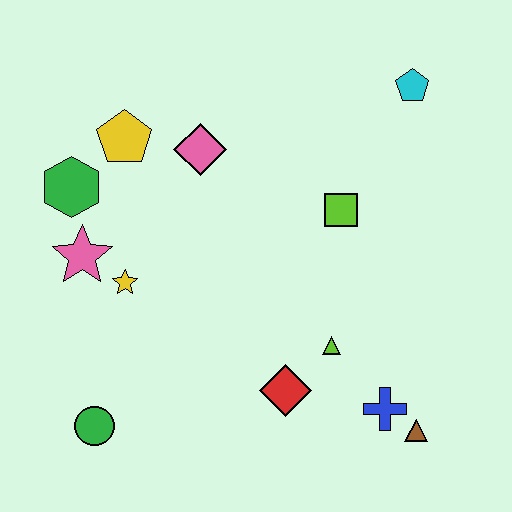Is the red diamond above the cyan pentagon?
No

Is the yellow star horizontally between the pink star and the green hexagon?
No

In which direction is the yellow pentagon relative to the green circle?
The yellow pentagon is above the green circle.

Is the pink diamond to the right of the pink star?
Yes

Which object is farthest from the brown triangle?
The green hexagon is farthest from the brown triangle.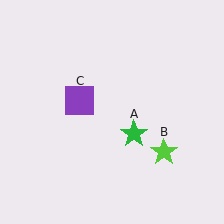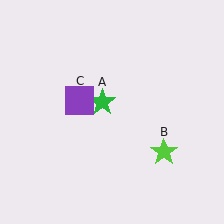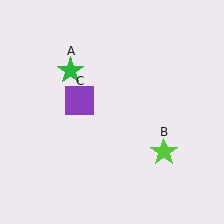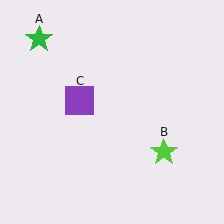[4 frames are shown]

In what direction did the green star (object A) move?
The green star (object A) moved up and to the left.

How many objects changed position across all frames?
1 object changed position: green star (object A).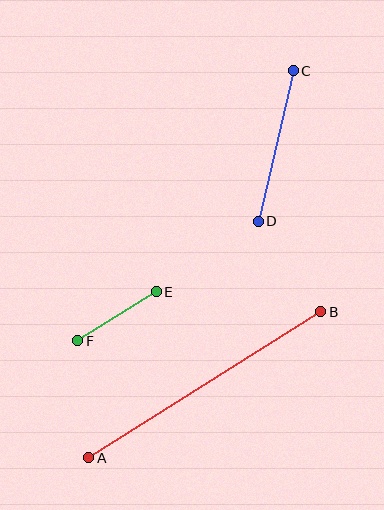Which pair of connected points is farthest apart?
Points A and B are farthest apart.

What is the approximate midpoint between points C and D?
The midpoint is at approximately (276, 146) pixels.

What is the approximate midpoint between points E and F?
The midpoint is at approximately (117, 316) pixels.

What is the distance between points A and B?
The distance is approximately 274 pixels.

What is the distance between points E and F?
The distance is approximately 92 pixels.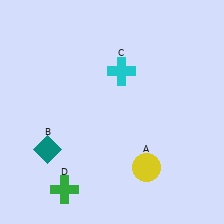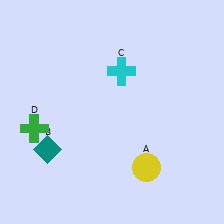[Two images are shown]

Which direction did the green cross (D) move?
The green cross (D) moved up.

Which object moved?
The green cross (D) moved up.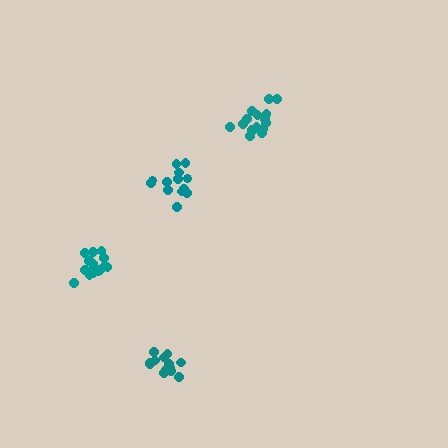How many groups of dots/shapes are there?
There are 4 groups.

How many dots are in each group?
Group 1: 14 dots, Group 2: 13 dots, Group 3: 16 dots, Group 4: 16 dots (59 total).